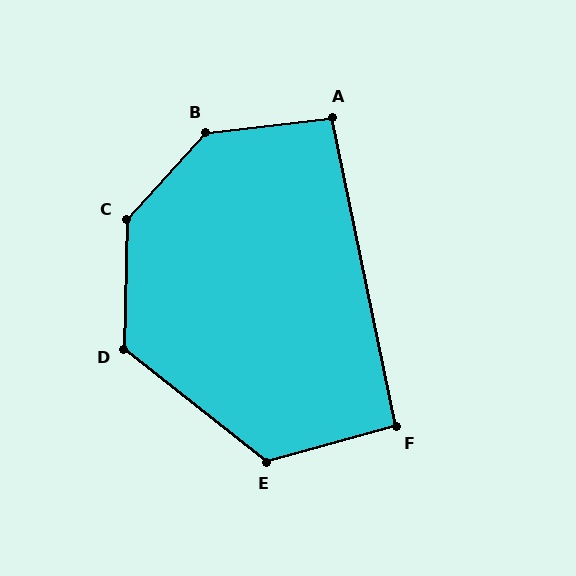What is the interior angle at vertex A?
Approximately 95 degrees (obtuse).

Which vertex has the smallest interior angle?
F, at approximately 94 degrees.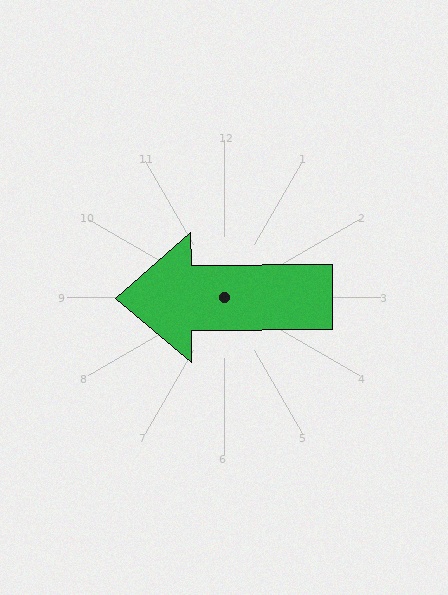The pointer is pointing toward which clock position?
Roughly 9 o'clock.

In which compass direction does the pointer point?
West.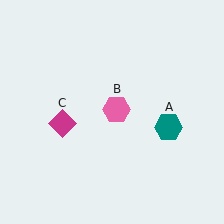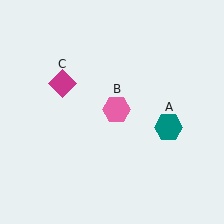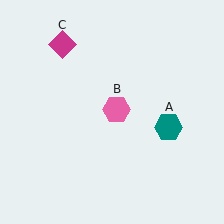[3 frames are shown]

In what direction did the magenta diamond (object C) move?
The magenta diamond (object C) moved up.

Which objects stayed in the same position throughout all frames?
Teal hexagon (object A) and pink hexagon (object B) remained stationary.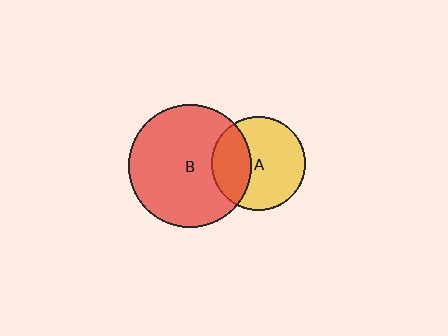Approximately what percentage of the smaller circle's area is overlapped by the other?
Approximately 35%.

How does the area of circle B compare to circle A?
Approximately 1.7 times.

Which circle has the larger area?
Circle B (red).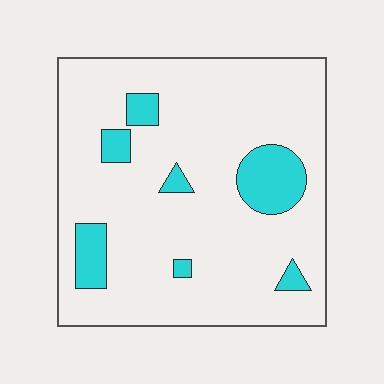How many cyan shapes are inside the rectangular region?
7.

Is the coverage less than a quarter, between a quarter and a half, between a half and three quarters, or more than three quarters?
Less than a quarter.